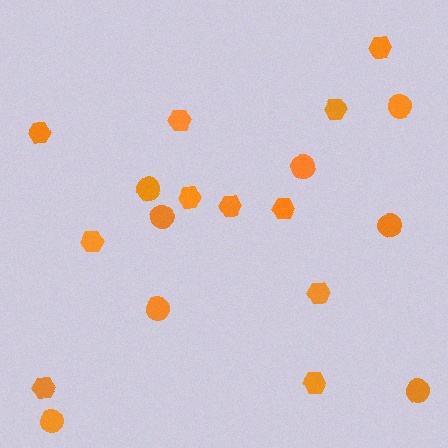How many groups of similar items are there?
There are 2 groups: one group of hexagons (11) and one group of circles (8).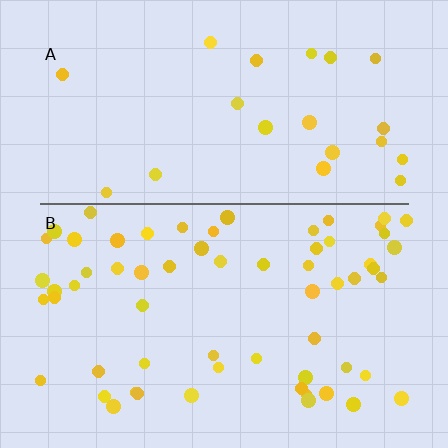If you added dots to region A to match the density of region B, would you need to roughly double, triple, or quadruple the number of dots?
Approximately triple.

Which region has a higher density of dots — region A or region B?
B (the bottom).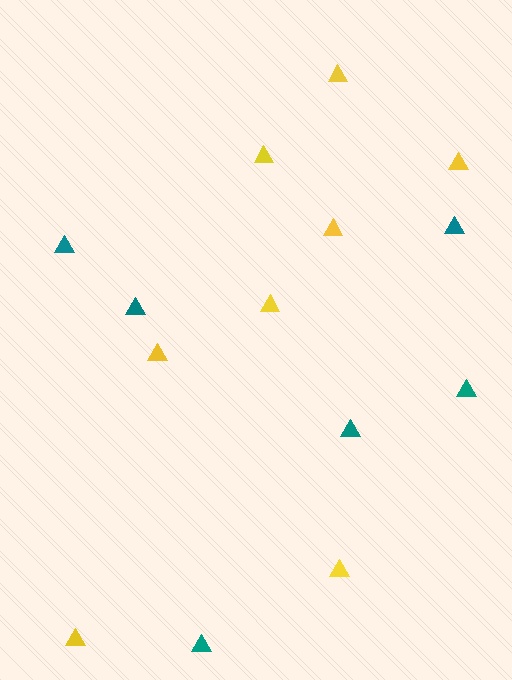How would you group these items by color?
There are 2 groups: one group of teal triangles (6) and one group of yellow triangles (8).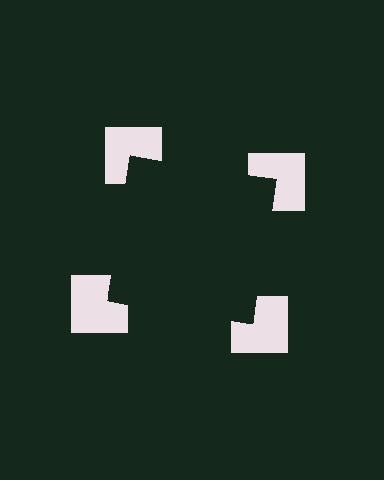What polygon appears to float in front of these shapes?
An illusory square — its edges are inferred from the aligned wedge cuts in the notched squares, not physically drawn.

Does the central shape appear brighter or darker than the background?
It typically appears slightly darker than the background, even though no actual brightness change is drawn.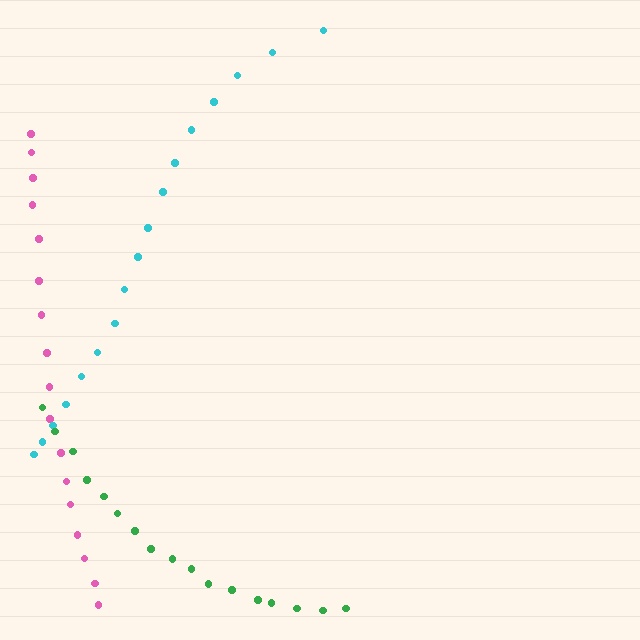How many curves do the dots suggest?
There are 3 distinct paths.